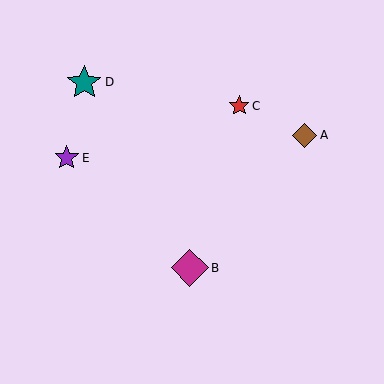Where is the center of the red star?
The center of the red star is at (239, 106).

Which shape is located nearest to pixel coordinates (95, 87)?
The teal star (labeled D) at (84, 82) is nearest to that location.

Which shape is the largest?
The magenta diamond (labeled B) is the largest.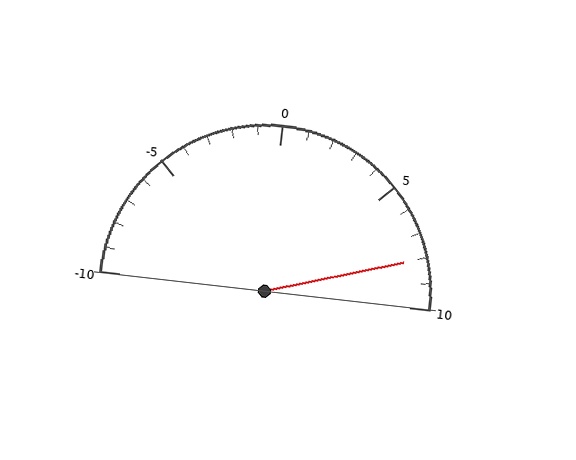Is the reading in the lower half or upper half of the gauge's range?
The reading is in the upper half of the range (-10 to 10).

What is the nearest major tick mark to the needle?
The nearest major tick mark is 10.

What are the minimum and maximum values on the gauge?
The gauge ranges from -10 to 10.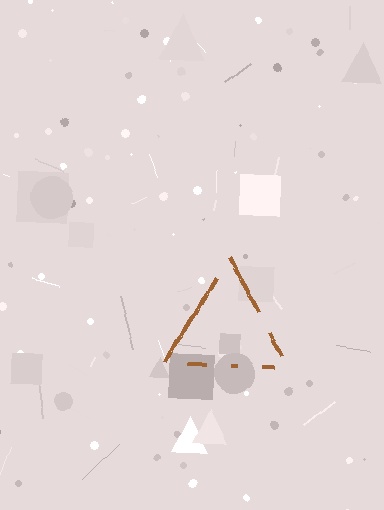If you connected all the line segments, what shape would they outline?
They would outline a triangle.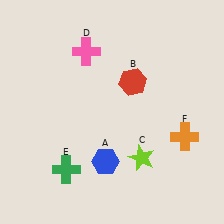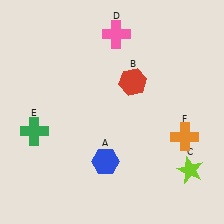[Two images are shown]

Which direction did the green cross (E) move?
The green cross (E) moved up.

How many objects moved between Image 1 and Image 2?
3 objects moved between the two images.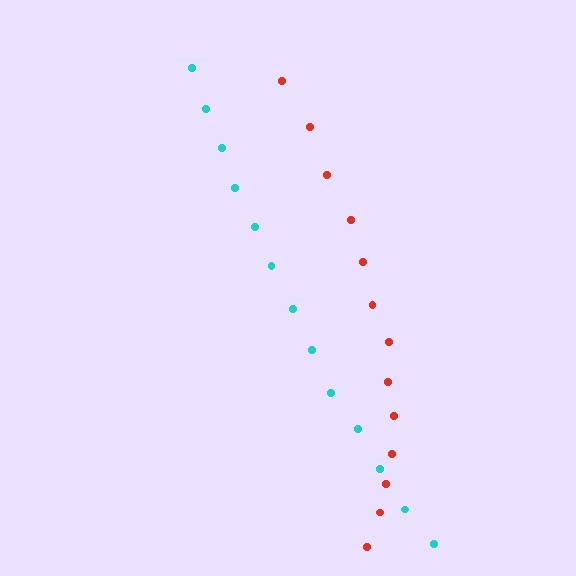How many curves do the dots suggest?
There are 2 distinct paths.